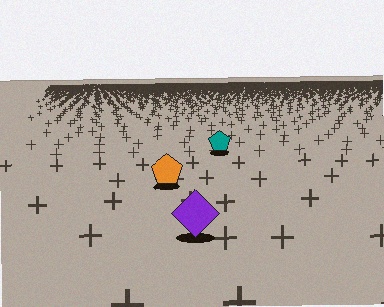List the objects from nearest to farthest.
From nearest to farthest: the purple diamond, the orange pentagon, the teal pentagon.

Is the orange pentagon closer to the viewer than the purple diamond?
No. The purple diamond is closer — you can tell from the texture gradient: the ground texture is coarser near it.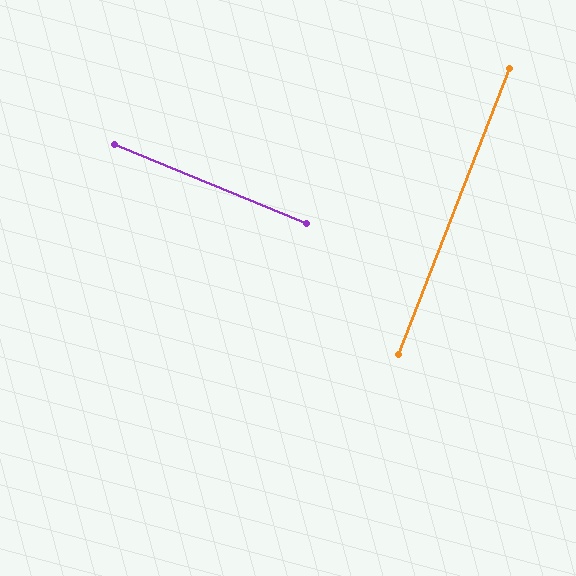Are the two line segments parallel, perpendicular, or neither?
Perpendicular — they meet at approximately 89°.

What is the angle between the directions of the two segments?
Approximately 89 degrees.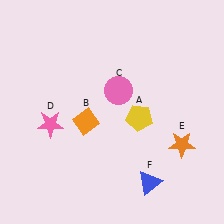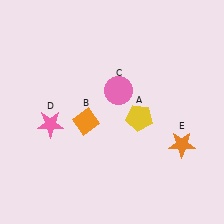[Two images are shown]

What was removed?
The blue triangle (F) was removed in Image 2.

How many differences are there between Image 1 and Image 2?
There is 1 difference between the two images.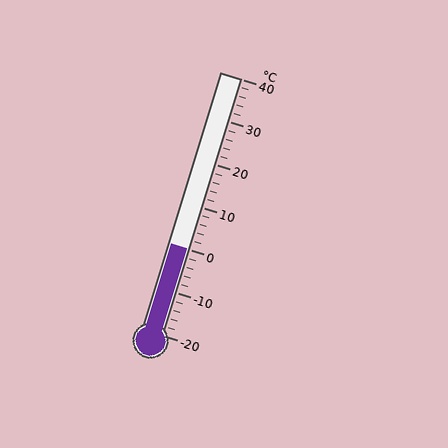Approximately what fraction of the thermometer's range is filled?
The thermometer is filled to approximately 35% of its range.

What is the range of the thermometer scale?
The thermometer scale ranges from -20°C to 40°C.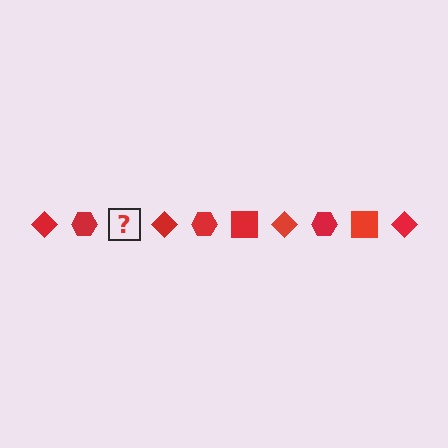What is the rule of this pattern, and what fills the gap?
The rule is that the pattern cycles through diamond, hexagon, square shapes in red. The gap should be filled with a red square.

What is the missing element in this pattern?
The missing element is a red square.